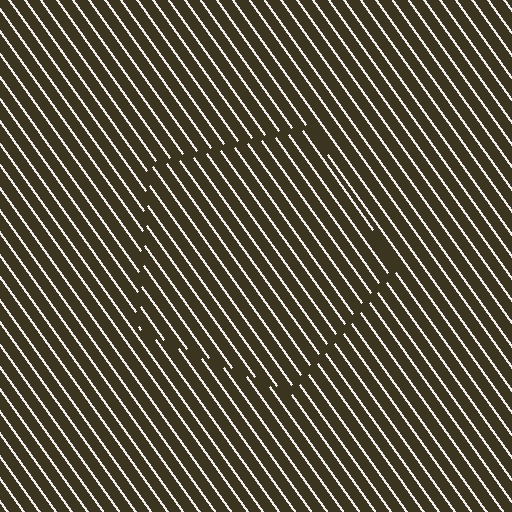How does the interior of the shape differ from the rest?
The interior of the shape contains the same grating, shifted by half a period — the contour is defined by the phase discontinuity where line-ends from the inner and outer gratings abut.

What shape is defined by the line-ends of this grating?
An illusory pentagon. The interior of the shape contains the same grating, shifted by half a period — the contour is defined by the phase discontinuity where line-ends from the inner and outer gratings abut.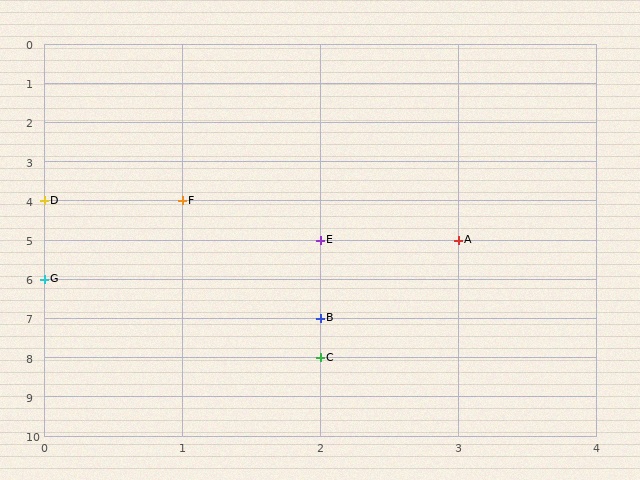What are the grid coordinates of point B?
Point B is at grid coordinates (2, 7).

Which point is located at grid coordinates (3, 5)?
Point A is at (3, 5).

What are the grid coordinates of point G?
Point G is at grid coordinates (0, 6).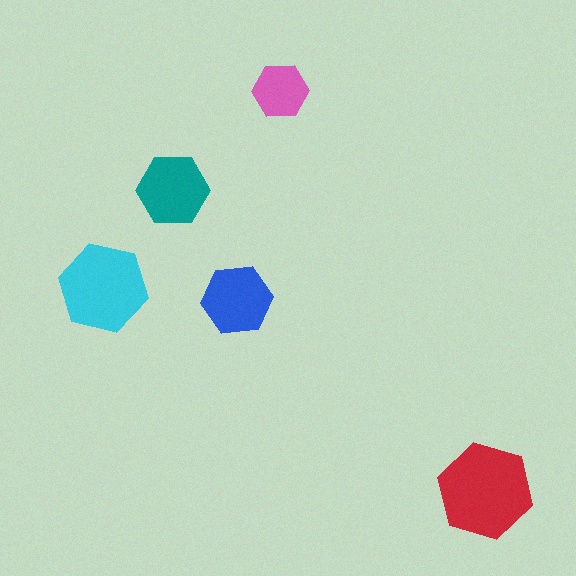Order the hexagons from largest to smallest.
the red one, the cyan one, the teal one, the blue one, the pink one.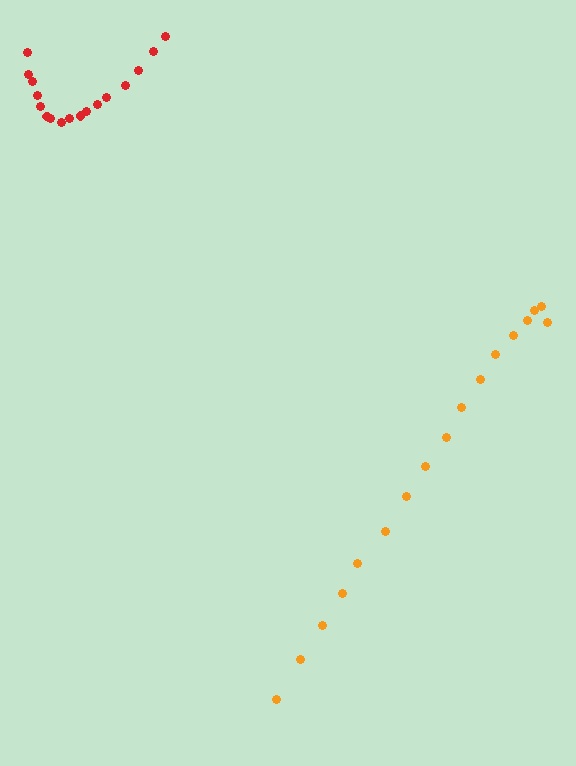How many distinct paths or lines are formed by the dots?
There are 2 distinct paths.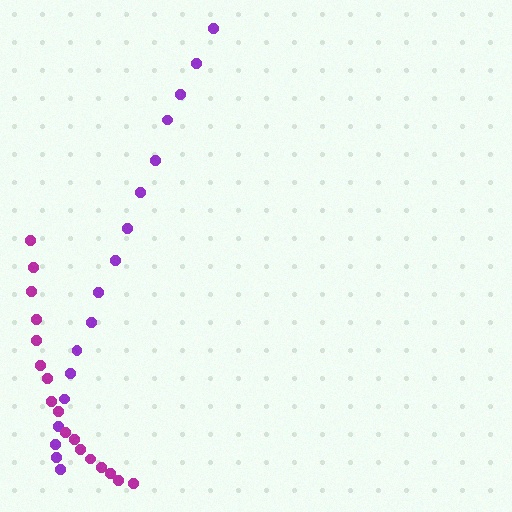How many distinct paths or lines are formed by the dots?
There are 2 distinct paths.